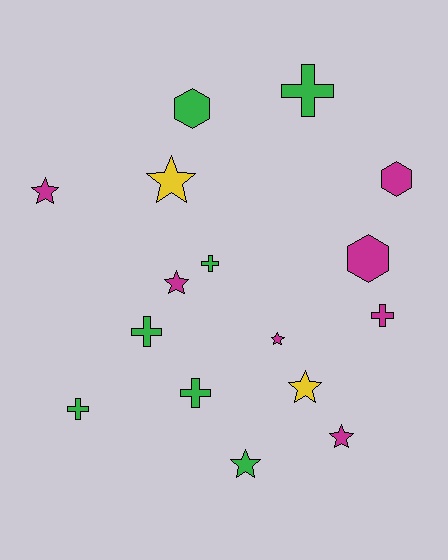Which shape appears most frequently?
Star, with 7 objects.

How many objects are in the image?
There are 16 objects.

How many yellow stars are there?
There are 2 yellow stars.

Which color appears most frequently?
Green, with 7 objects.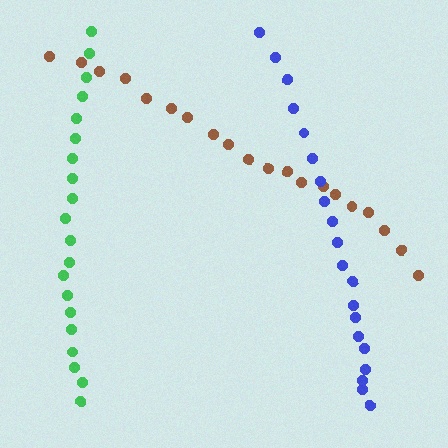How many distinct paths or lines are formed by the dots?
There are 3 distinct paths.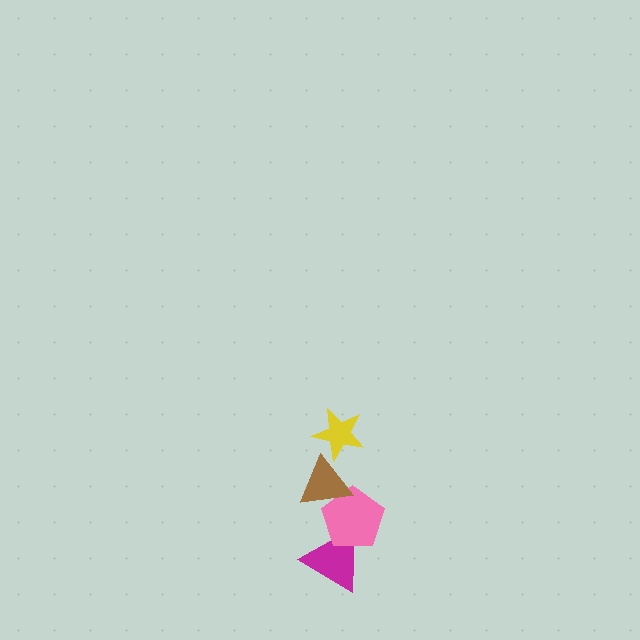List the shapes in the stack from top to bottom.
From top to bottom: the yellow star, the brown triangle, the pink pentagon, the magenta triangle.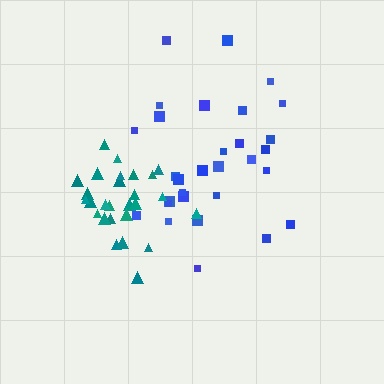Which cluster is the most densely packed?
Teal.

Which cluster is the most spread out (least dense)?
Blue.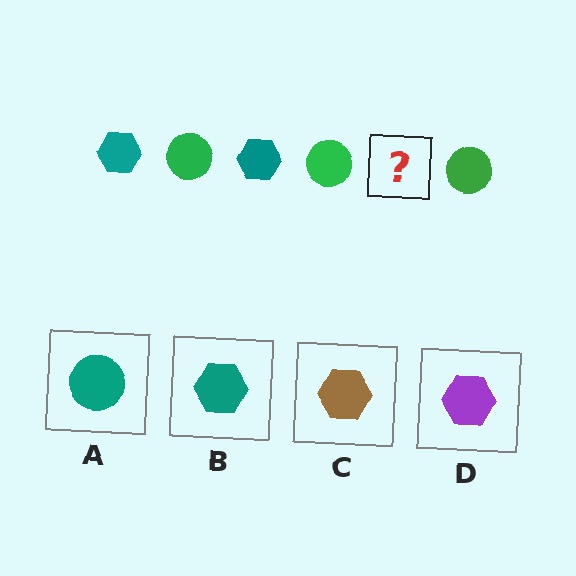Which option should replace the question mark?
Option B.